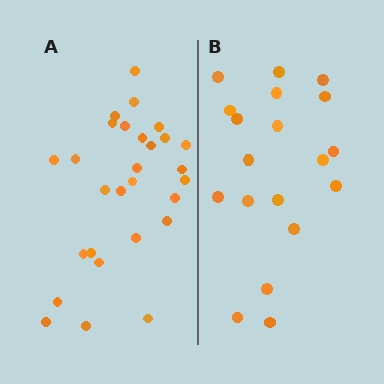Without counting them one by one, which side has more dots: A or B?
Region A (the left region) has more dots.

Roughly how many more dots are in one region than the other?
Region A has roughly 8 or so more dots than region B.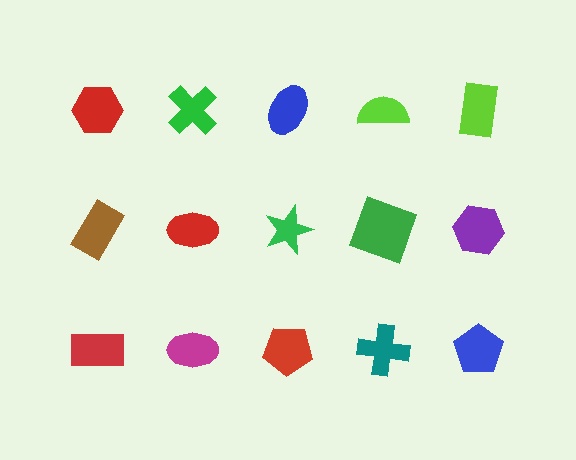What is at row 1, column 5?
A lime rectangle.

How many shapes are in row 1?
5 shapes.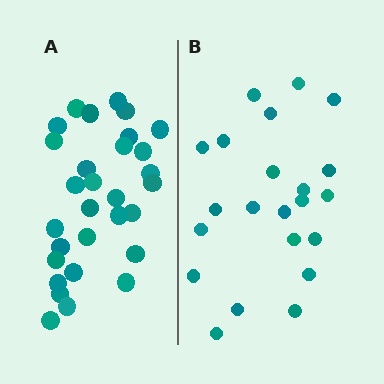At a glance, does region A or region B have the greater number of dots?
Region A (the left region) has more dots.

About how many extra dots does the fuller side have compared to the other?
Region A has roughly 8 or so more dots than region B.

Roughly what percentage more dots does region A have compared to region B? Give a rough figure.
About 35% more.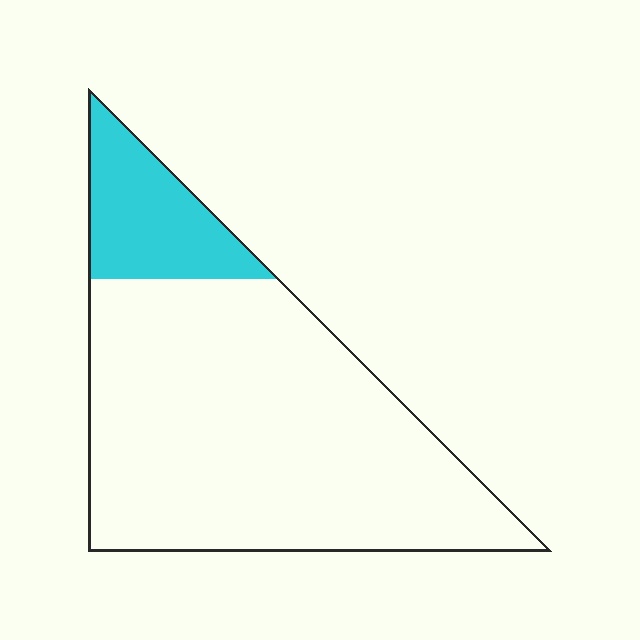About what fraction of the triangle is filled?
About one sixth (1/6).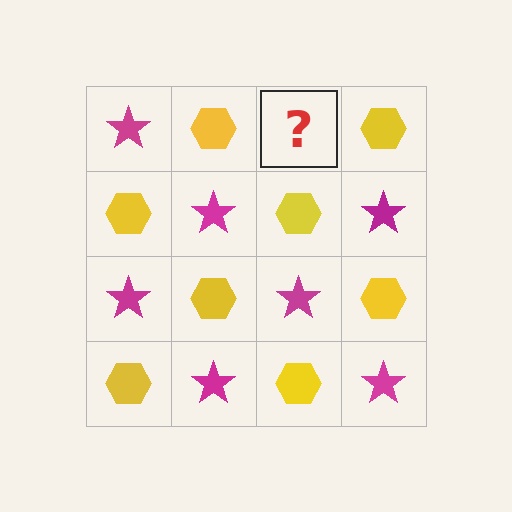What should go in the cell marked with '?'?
The missing cell should contain a magenta star.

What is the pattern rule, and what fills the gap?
The rule is that it alternates magenta star and yellow hexagon in a checkerboard pattern. The gap should be filled with a magenta star.